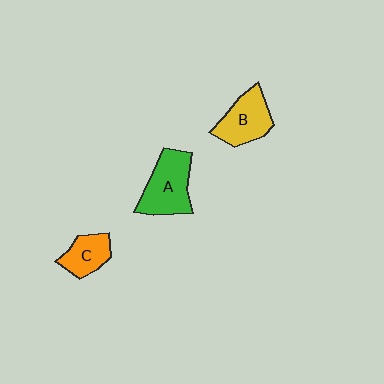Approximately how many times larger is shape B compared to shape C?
Approximately 1.4 times.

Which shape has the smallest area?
Shape C (orange).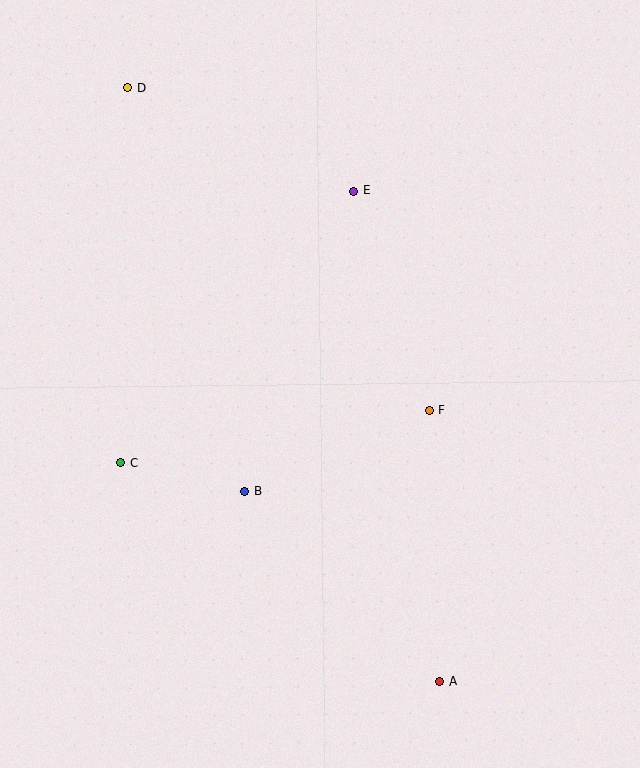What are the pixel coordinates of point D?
Point D is at (127, 88).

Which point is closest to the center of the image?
Point F at (430, 410) is closest to the center.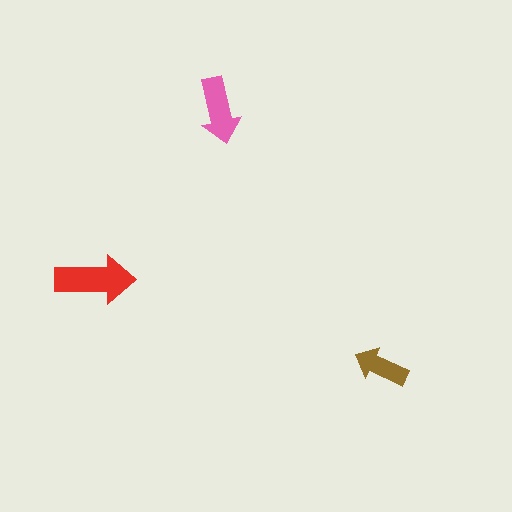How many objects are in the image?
There are 3 objects in the image.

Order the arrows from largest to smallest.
the red one, the pink one, the brown one.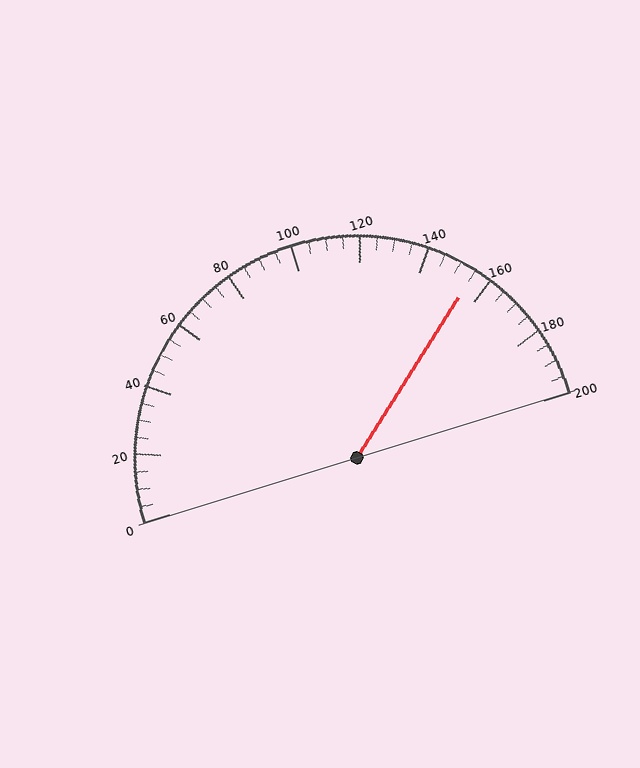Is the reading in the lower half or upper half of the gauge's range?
The reading is in the upper half of the range (0 to 200).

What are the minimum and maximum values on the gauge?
The gauge ranges from 0 to 200.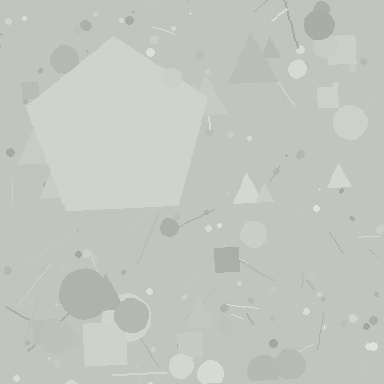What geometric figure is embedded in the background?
A pentagon is embedded in the background.